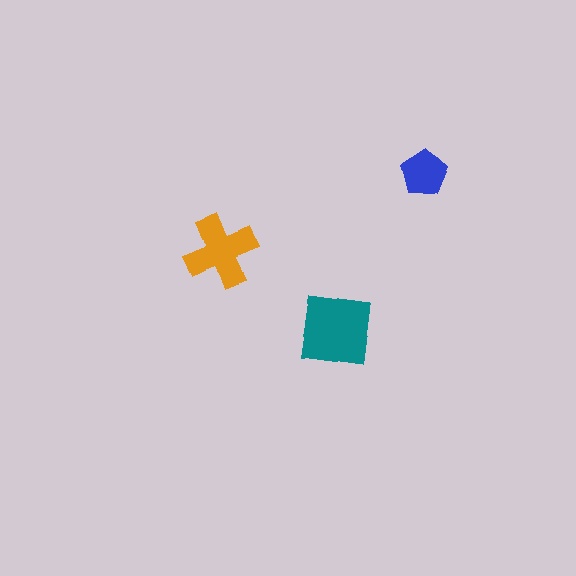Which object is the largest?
The teal square.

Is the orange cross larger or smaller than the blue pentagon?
Larger.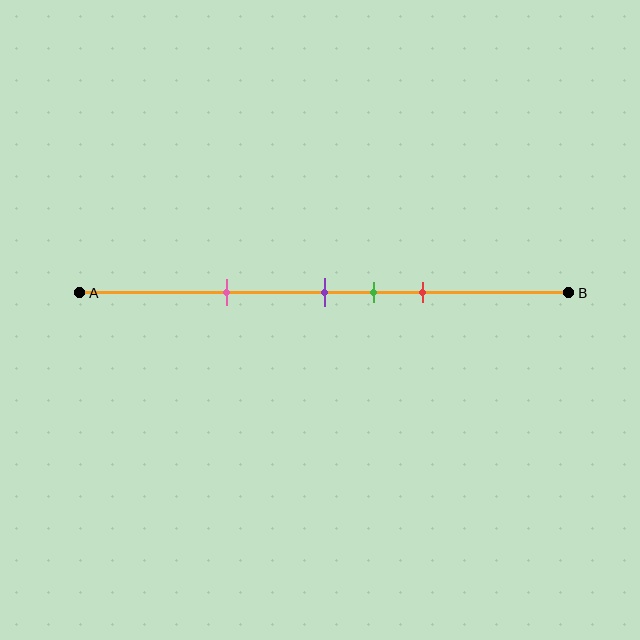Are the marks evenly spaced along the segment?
No, the marks are not evenly spaced.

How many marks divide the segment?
There are 4 marks dividing the segment.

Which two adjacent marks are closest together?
The purple and green marks are the closest adjacent pair.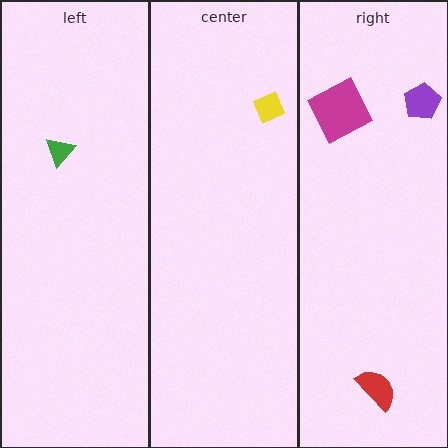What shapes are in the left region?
The green triangle.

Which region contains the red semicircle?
The right region.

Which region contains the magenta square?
The right region.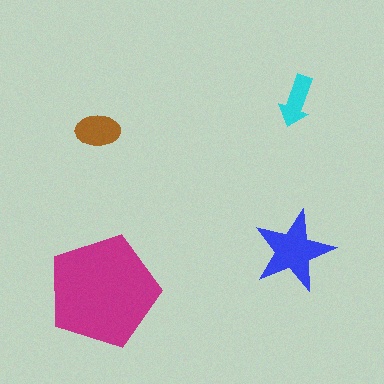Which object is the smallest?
The cyan arrow.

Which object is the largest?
The magenta pentagon.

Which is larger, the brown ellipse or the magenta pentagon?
The magenta pentagon.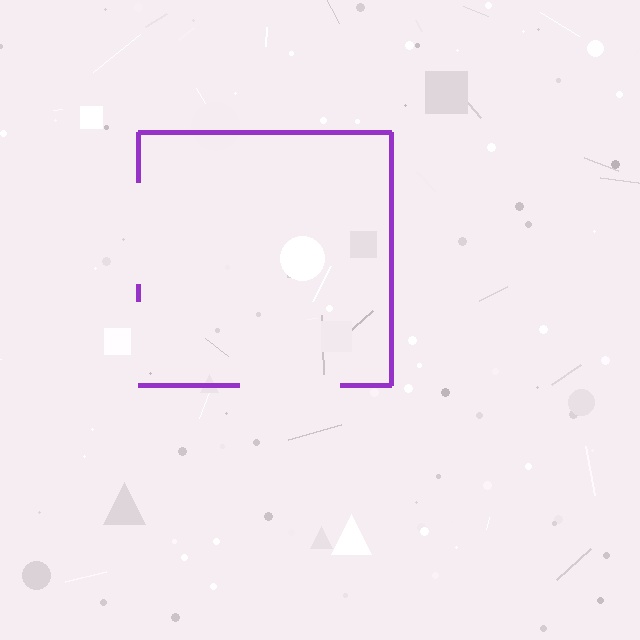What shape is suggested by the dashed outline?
The dashed outline suggests a square.